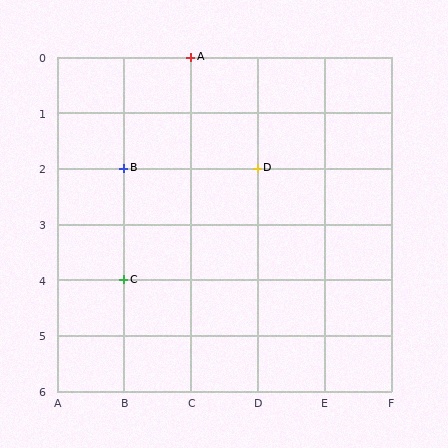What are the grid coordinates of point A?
Point A is at grid coordinates (C, 0).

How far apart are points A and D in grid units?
Points A and D are 1 column and 2 rows apart (about 2.2 grid units diagonally).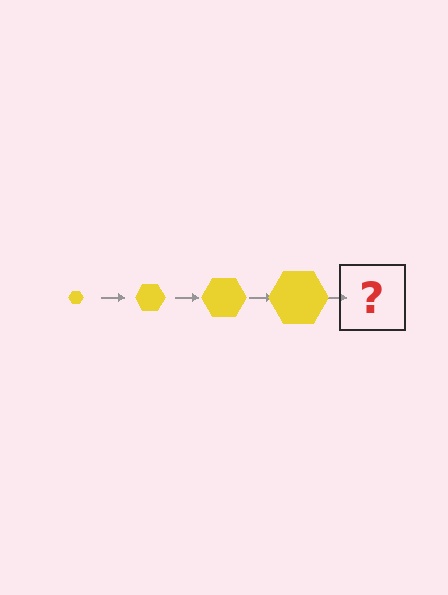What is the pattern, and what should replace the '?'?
The pattern is that the hexagon gets progressively larger each step. The '?' should be a yellow hexagon, larger than the previous one.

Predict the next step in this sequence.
The next step is a yellow hexagon, larger than the previous one.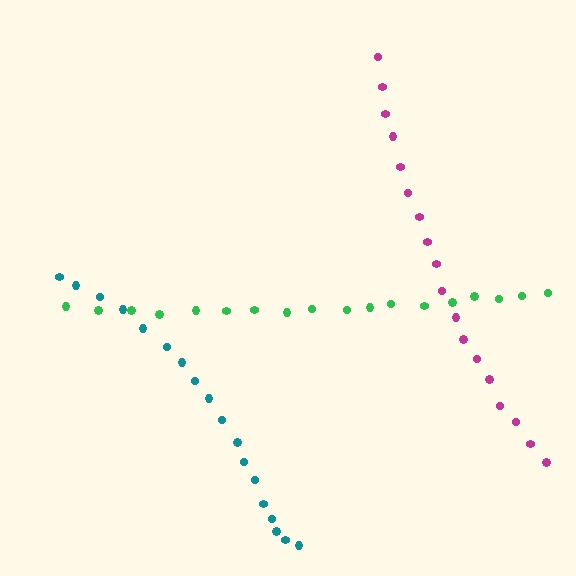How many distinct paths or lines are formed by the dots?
There are 3 distinct paths.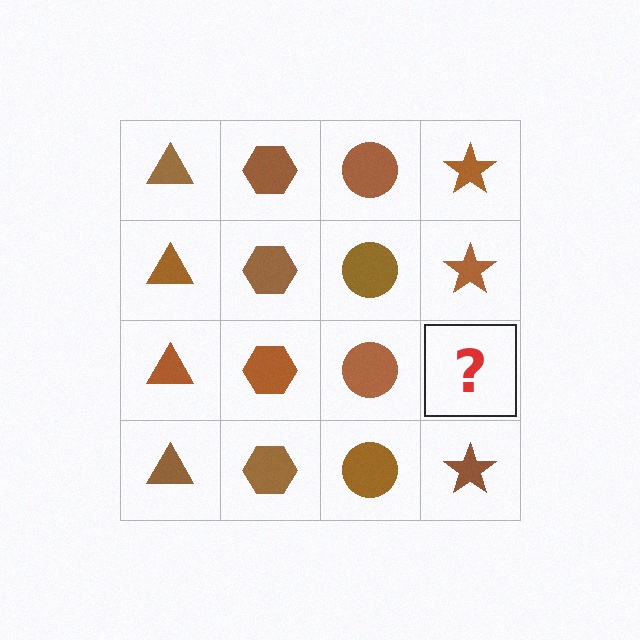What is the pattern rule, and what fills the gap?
The rule is that each column has a consistent shape. The gap should be filled with a brown star.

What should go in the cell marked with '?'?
The missing cell should contain a brown star.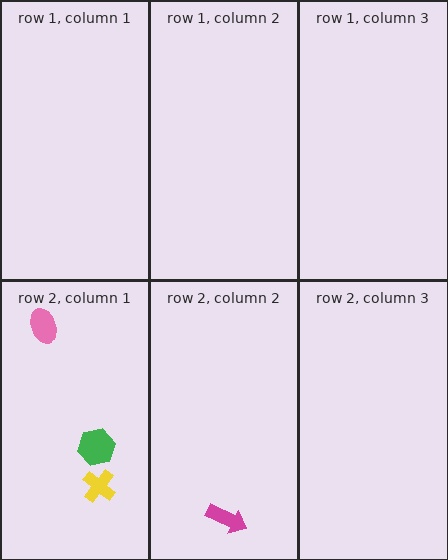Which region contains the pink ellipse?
The row 2, column 1 region.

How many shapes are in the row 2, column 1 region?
3.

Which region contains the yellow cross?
The row 2, column 1 region.